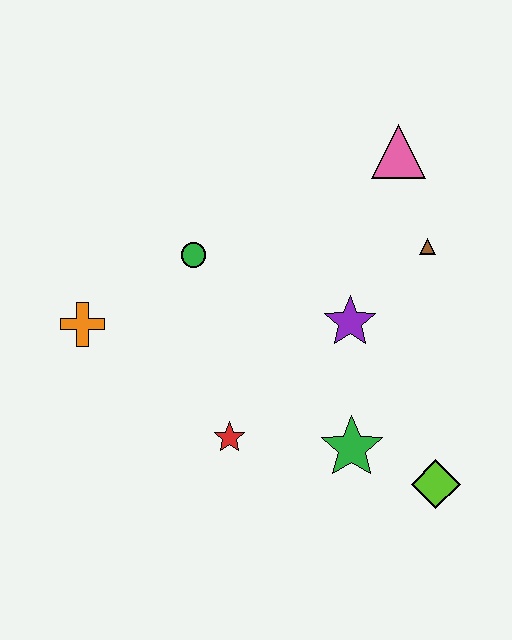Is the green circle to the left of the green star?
Yes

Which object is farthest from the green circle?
The lime diamond is farthest from the green circle.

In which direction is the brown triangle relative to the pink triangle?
The brown triangle is below the pink triangle.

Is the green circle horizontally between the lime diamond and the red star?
No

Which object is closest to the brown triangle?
The pink triangle is closest to the brown triangle.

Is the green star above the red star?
No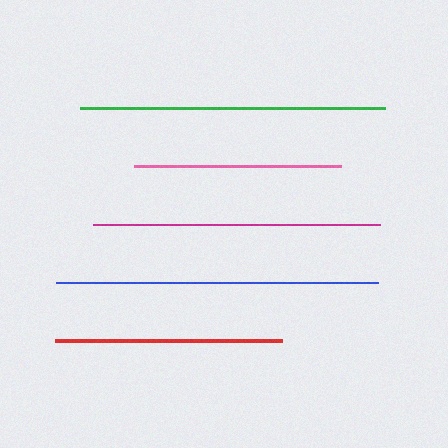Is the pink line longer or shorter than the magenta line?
The magenta line is longer than the pink line.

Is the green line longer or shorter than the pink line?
The green line is longer than the pink line.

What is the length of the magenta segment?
The magenta segment is approximately 287 pixels long.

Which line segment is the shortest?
The pink line is the shortest at approximately 208 pixels.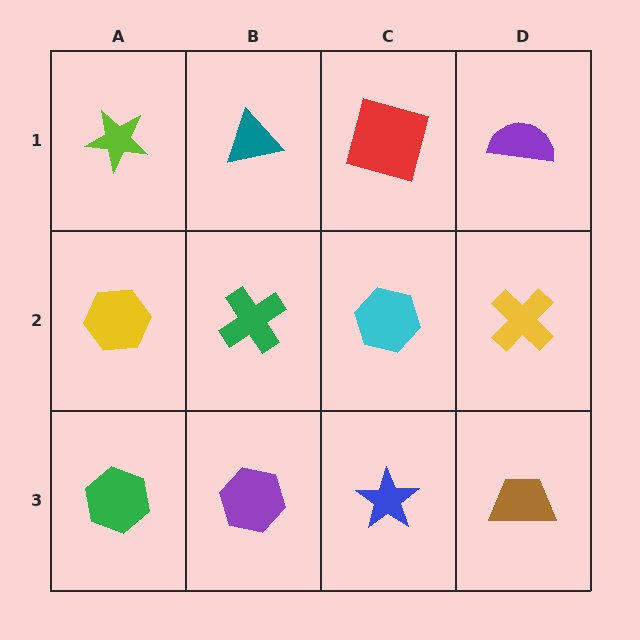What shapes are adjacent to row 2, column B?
A teal triangle (row 1, column B), a purple hexagon (row 3, column B), a yellow hexagon (row 2, column A), a cyan hexagon (row 2, column C).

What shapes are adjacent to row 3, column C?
A cyan hexagon (row 2, column C), a purple hexagon (row 3, column B), a brown trapezoid (row 3, column D).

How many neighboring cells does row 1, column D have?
2.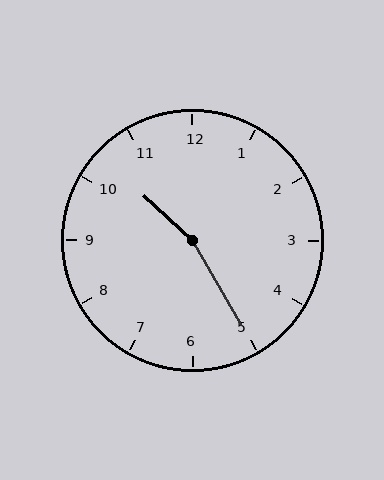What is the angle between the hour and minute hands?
Approximately 162 degrees.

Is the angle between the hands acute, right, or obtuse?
It is obtuse.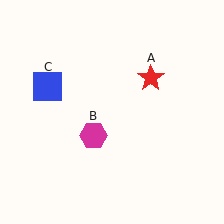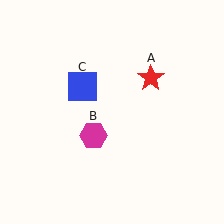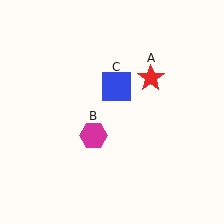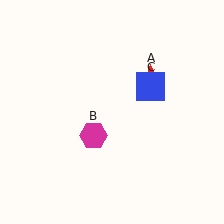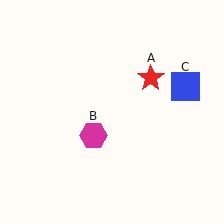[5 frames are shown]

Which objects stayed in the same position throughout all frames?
Red star (object A) and magenta hexagon (object B) remained stationary.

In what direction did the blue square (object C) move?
The blue square (object C) moved right.